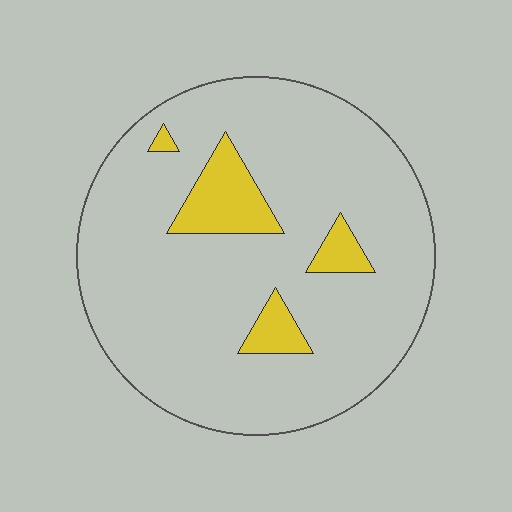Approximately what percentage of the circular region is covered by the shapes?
Approximately 10%.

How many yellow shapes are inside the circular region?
4.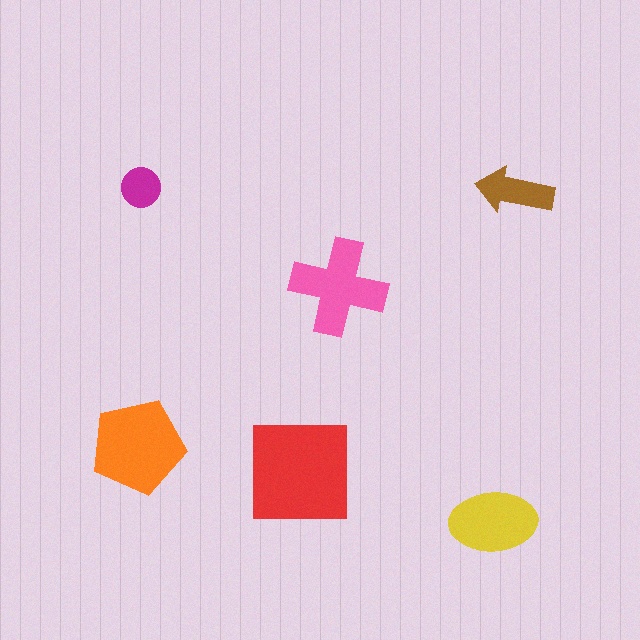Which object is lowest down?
The yellow ellipse is bottommost.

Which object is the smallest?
The magenta circle.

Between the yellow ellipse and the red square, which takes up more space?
The red square.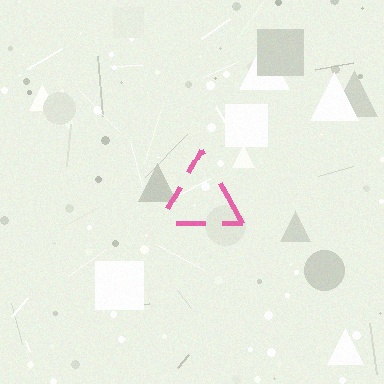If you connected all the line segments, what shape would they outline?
They would outline a triangle.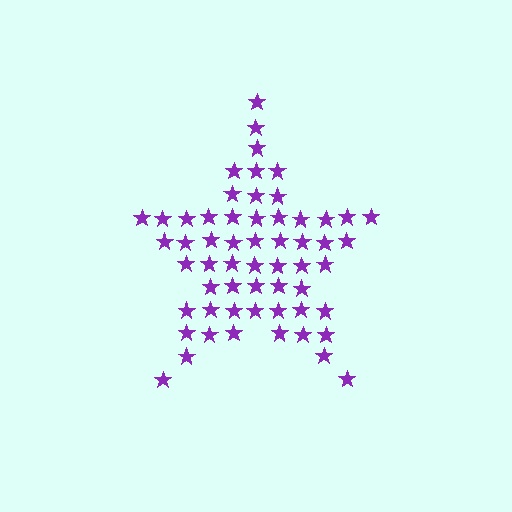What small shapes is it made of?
It is made of small stars.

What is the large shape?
The large shape is a star.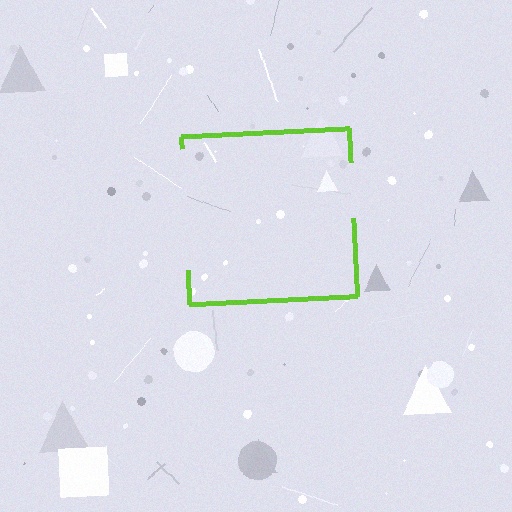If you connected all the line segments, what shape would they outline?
They would outline a square.